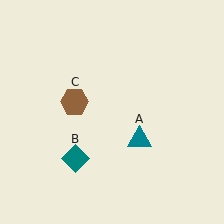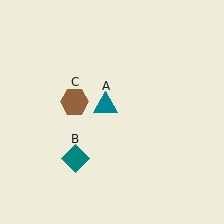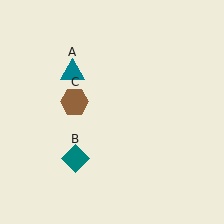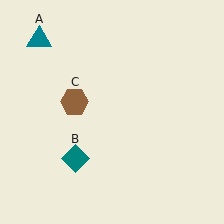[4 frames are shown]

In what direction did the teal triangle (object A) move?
The teal triangle (object A) moved up and to the left.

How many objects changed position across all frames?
1 object changed position: teal triangle (object A).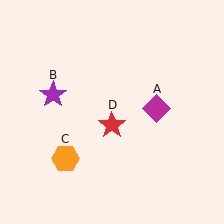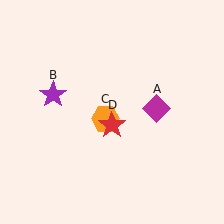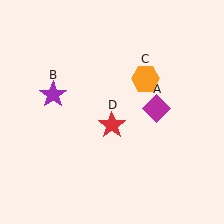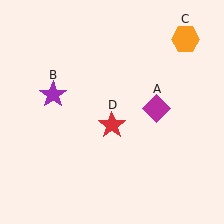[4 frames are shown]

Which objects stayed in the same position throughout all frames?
Magenta diamond (object A) and purple star (object B) and red star (object D) remained stationary.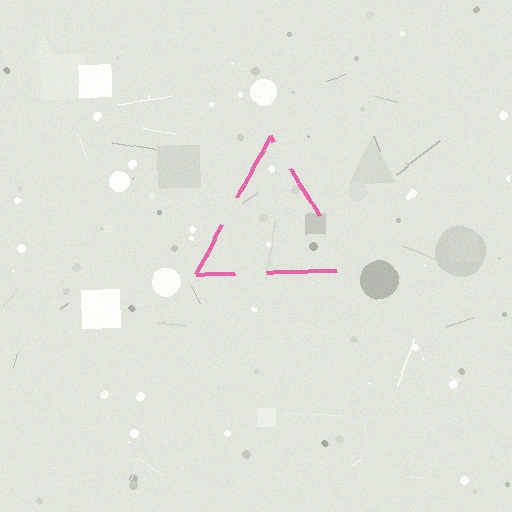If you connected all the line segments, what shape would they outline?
They would outline a triangle.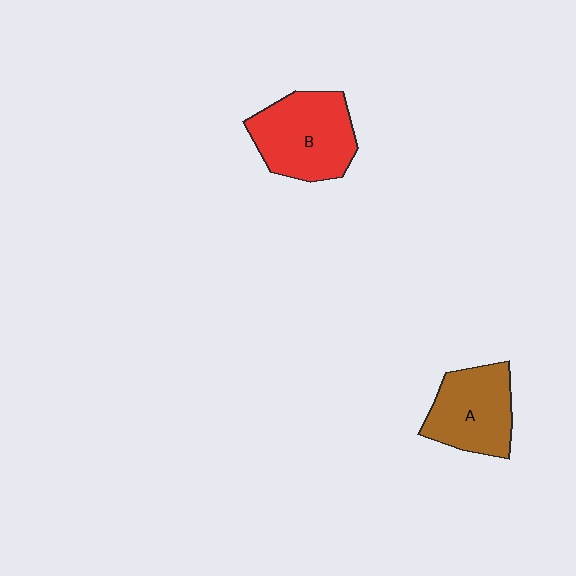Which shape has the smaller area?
Shape A (brown).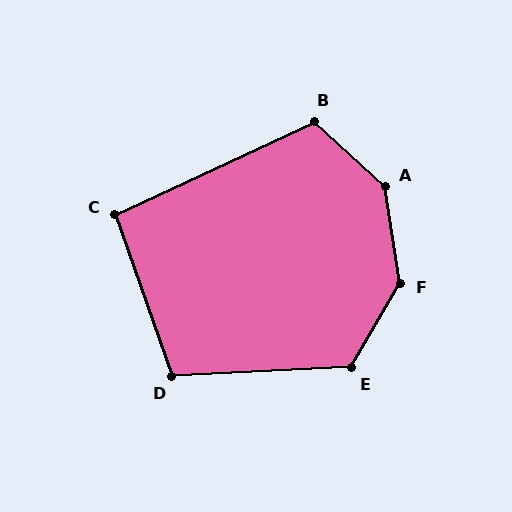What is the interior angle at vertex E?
Approximately 123 degrees (obtuse).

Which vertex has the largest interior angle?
A, at approximately 141 degrees.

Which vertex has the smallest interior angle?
C, at approximately 96 degrees.